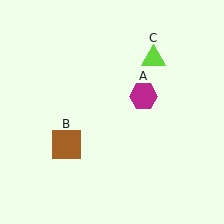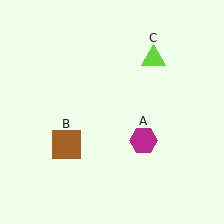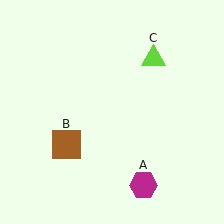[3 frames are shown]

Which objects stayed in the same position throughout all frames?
Brown square (object B) and lime triangle (object C) remained stationary.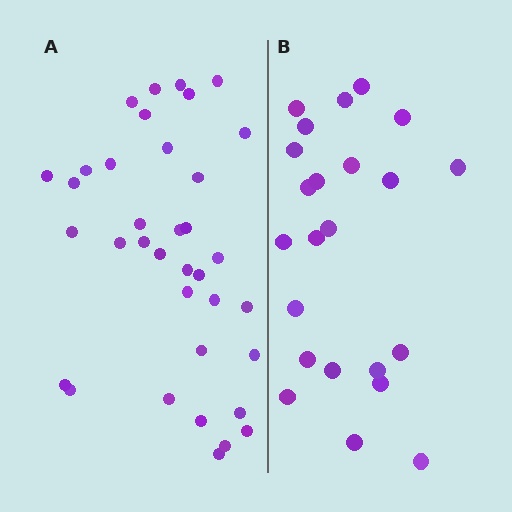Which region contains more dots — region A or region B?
Region A (the left region) has more dots.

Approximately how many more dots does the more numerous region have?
Region A has approximately 15 more dots than region B.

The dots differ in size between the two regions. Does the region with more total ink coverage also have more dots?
No. Region B has more total ink coverage because its dots are larger, but region A actually contains more individual dots. Total area can be misleading — the number of items is what matters here.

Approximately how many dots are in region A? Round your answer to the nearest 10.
About 40 dots. (The exact count is 36, which rounds to 40.)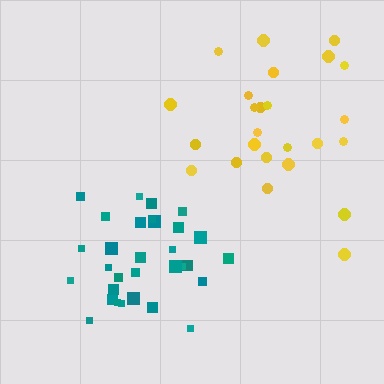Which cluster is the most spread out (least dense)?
Yellow.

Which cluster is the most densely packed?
Teal.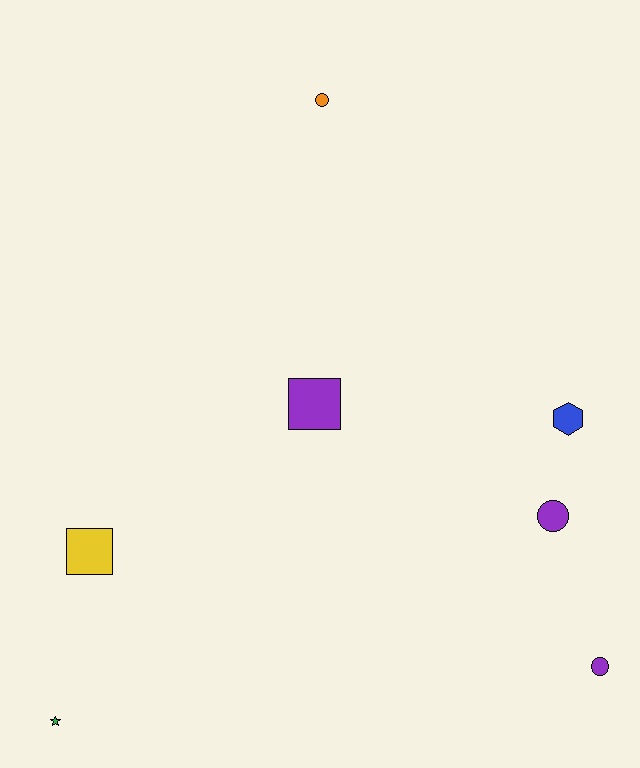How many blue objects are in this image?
There is 1 blue object.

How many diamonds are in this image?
There are no diamonds.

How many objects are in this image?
There are 7 objects.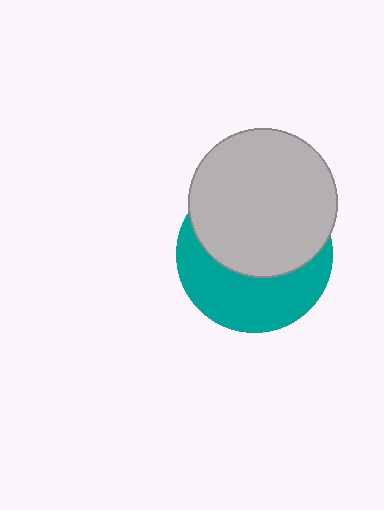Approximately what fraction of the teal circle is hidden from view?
Roughly 55% of the teal circle is hidden behind the light gray circle.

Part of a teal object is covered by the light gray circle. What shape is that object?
It is a circle.